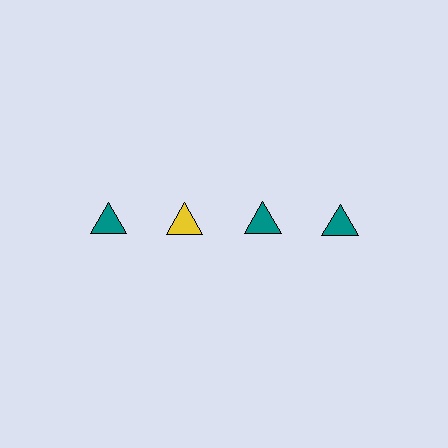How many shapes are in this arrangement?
There are 4 shapes arranged in a grid pattern.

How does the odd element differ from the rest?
It has a different color: yellow instead of teal.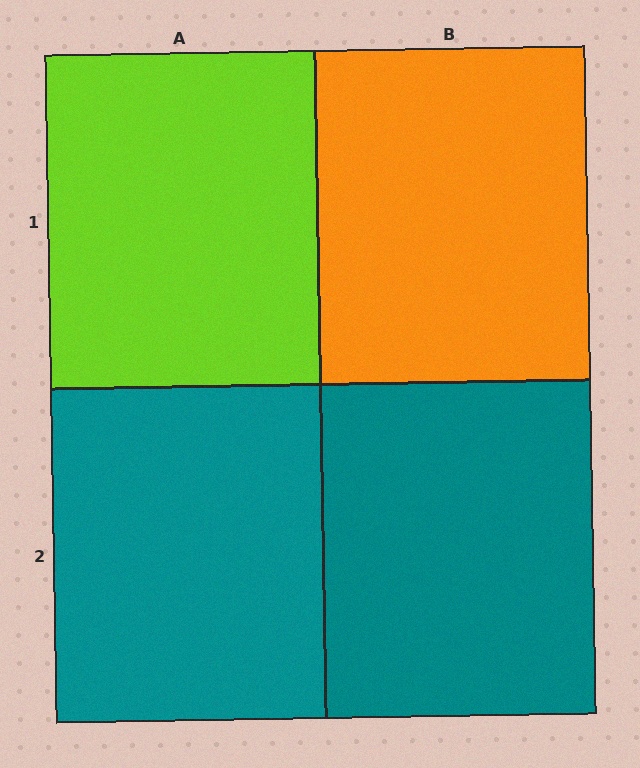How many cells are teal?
2 cells are teal.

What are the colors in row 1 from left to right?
Lime, orange.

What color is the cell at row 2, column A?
Teal.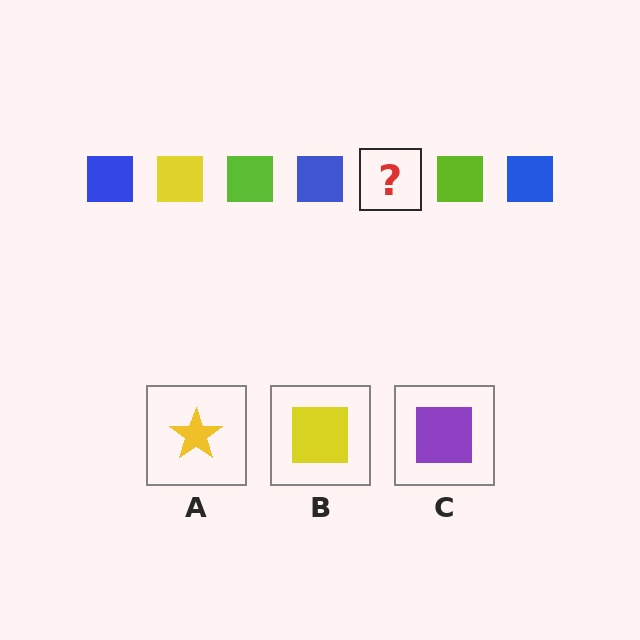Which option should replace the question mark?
Option B.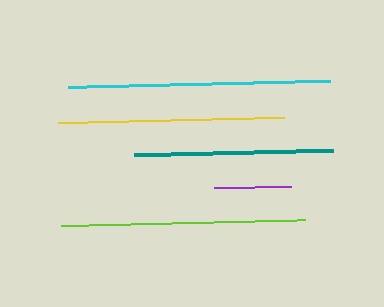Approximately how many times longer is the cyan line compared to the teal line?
The cyan line is approximately 1.3 times the length of the teal line.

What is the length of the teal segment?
The teal segment is approximately 198 pixels long.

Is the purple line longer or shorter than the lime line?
The lime line is longer than the purple line.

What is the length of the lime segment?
The lime segment is approximately 244 pixels long.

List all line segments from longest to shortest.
From longest to shortest: cyan, lime, yellow, teal, purple.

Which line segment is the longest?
The cyan line is the longest at approximately 262 pixels.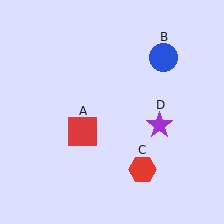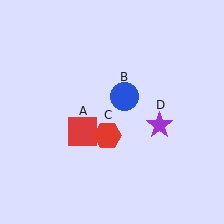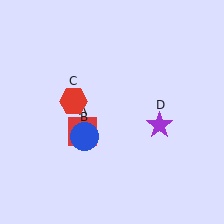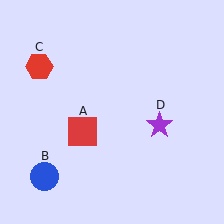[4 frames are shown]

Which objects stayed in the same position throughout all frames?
Red square (object A) and purple star (object D) remained stationary.